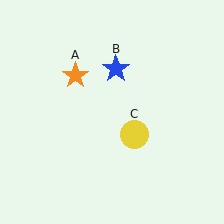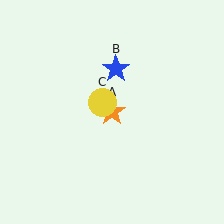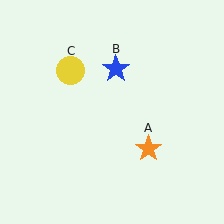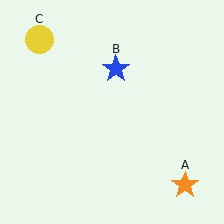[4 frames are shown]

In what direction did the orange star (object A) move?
The orange star (object A) moved down and to the right.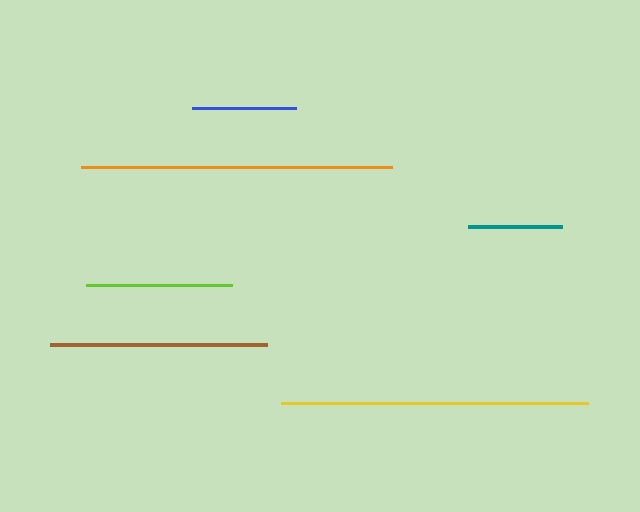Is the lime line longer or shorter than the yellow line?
The yellow line is longer than the lime line.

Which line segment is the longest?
The orange line is the longest at approximately 312 pixels.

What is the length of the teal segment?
The teal segment is approximately 94 pixels long.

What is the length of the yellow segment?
The yellow segment is approximately 306 pixels long.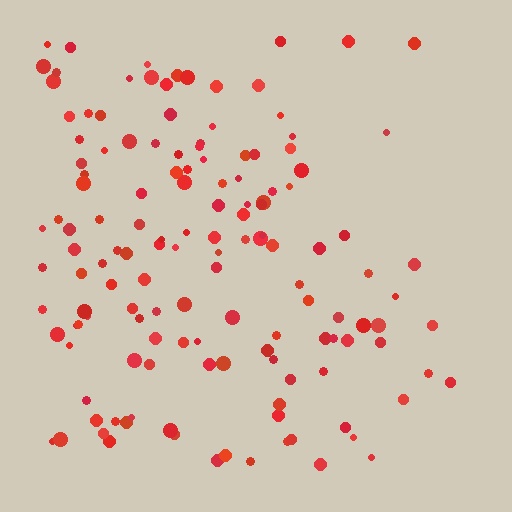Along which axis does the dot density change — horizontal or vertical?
Horizontal.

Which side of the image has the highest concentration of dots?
The left.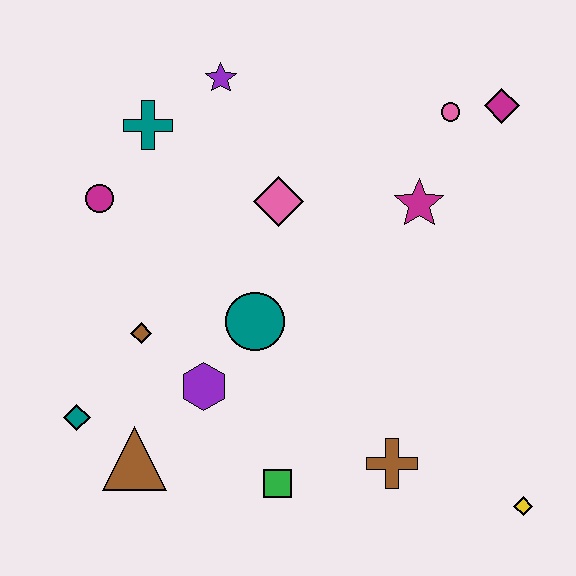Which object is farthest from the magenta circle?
The yellow diamond is farthest from the magenta circle.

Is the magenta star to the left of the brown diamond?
No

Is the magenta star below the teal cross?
Yes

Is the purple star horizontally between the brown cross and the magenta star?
No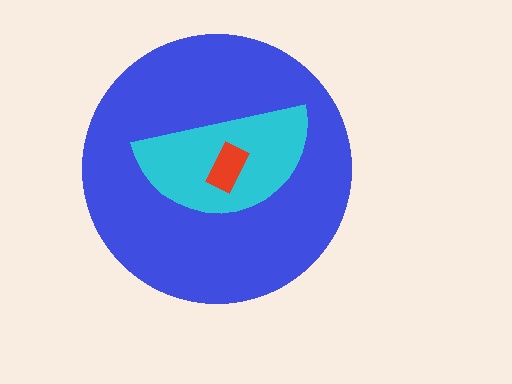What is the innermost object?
The red rectangle.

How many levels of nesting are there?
3.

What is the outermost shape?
The blue circle.